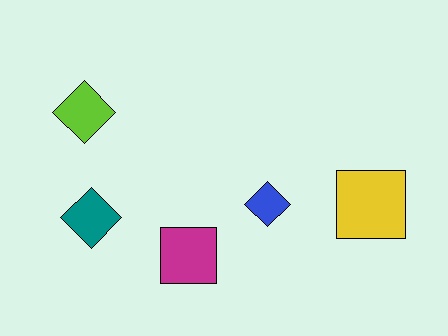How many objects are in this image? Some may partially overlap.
There are 5 objects.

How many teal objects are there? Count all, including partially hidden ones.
There is 1 teal object.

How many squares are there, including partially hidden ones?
There are 2 squares.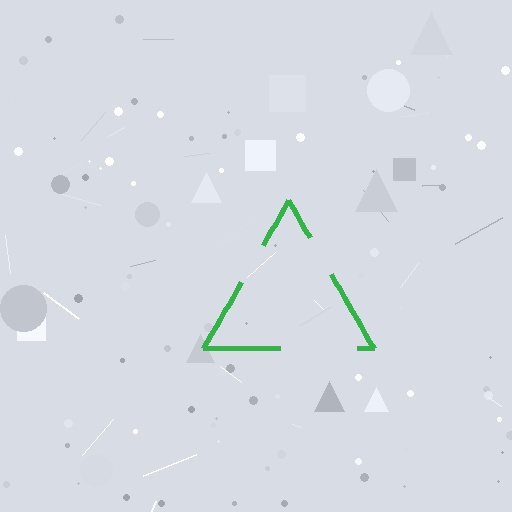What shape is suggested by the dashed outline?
The dashed outline suggests a triangle.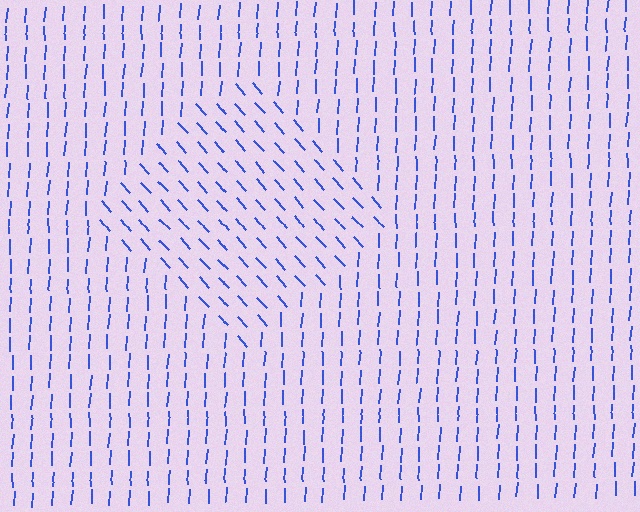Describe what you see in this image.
The image is filled with small blue line segments. A diamond region in the image has lines oriented differently from the surrounding lines, creating a visible texture boundary.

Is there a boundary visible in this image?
Yes, there is a texture boundary formed by a change in line orientation.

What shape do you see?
I see a diamond.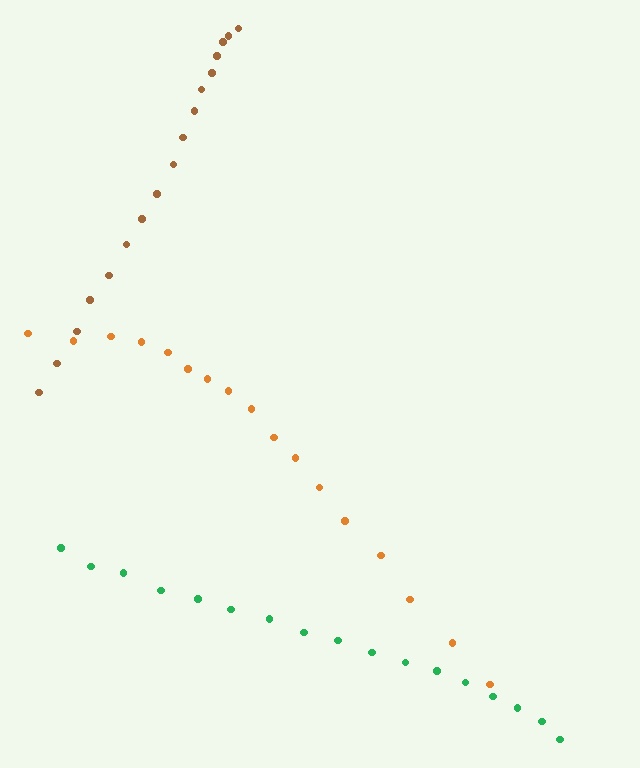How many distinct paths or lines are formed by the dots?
There are 3 distinct paths.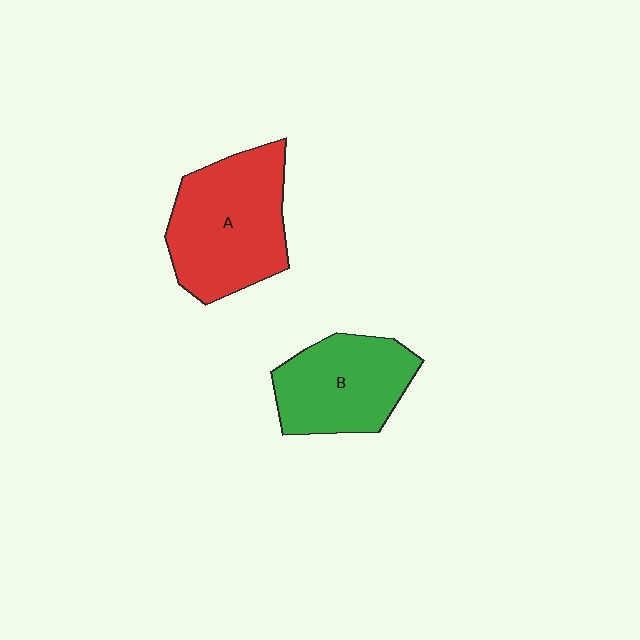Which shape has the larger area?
Shape A (red).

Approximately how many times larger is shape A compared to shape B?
Approximately 1.3 times.